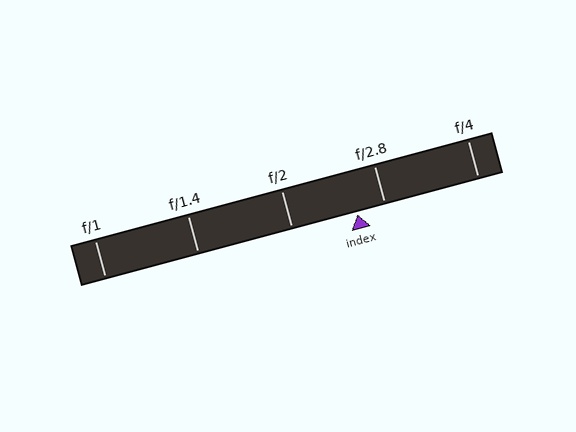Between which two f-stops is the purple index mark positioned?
The index mark is between f/2 and f/2.8.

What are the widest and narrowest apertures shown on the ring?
The widest aperture shown is f/1 and the narrowest is f/4.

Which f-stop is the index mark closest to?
The index mark is closest to f/2.8.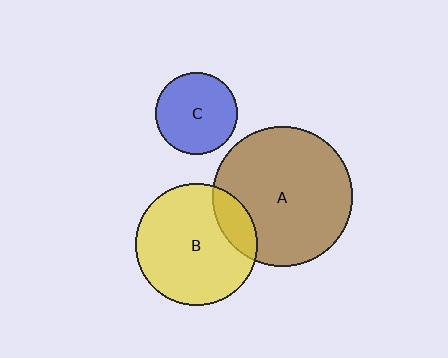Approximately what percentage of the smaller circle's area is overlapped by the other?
Approximately 15%.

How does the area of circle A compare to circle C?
Approximately 2.9 times.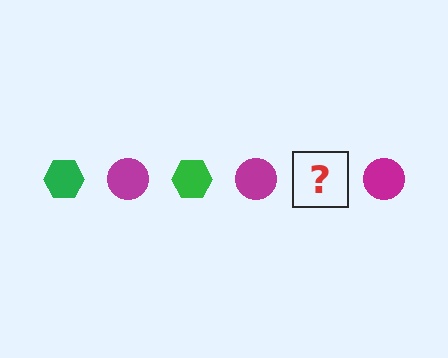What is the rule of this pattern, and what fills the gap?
The rule is that the pattern alternates between green hexagon and magenta circle. The gap should be filled with a green hexagon.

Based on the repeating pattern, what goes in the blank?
The blank should be a green hexagon.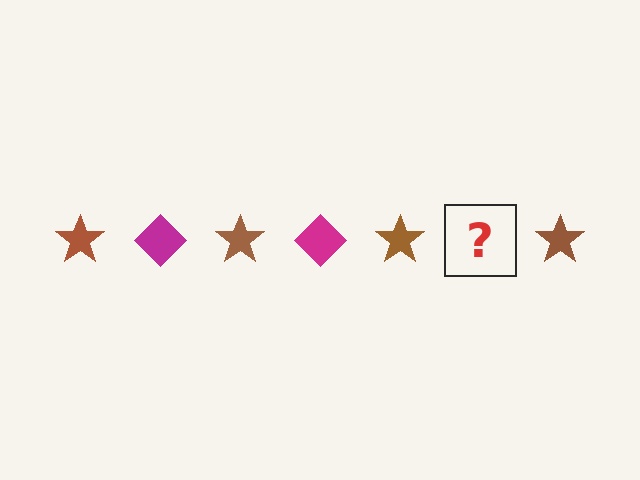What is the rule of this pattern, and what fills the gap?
The rule is that the pattern alternates between brown star and magenta diamond. The gap should be filled with a magenta diamond.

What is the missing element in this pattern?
The missing element is a magenta diamond.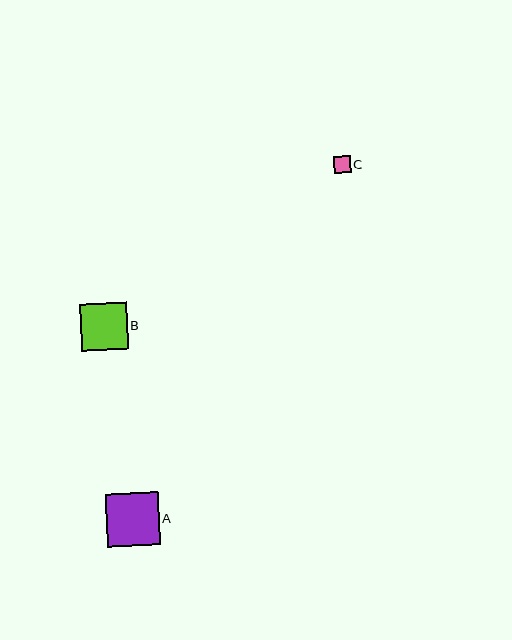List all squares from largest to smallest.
From largest to smallest: A, B, C.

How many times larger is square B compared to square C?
Square B is approximately 2.8 times the size of square C.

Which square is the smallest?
Square C is the smallest with a size of approximately 17 pixels.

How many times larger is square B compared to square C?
Square B is approximately 2.8 times the size of square C.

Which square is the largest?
Square A is the largest with a size of approximately 53 pixels.